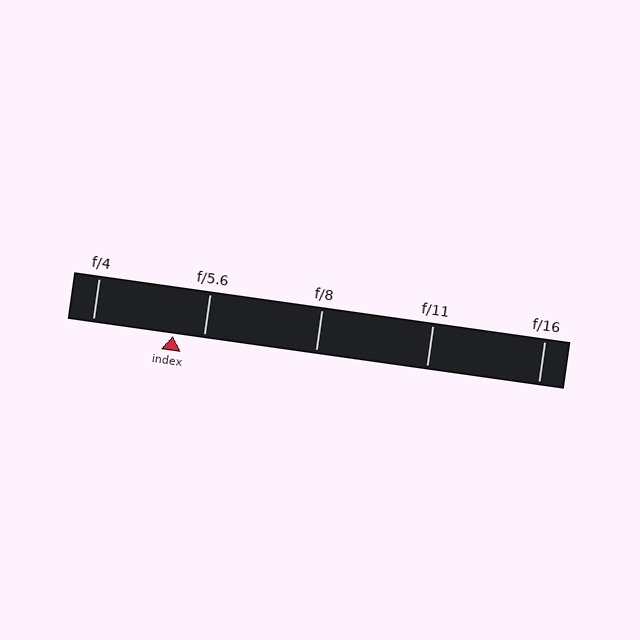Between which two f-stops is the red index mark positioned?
The index mark is between f/4 and f/5.6.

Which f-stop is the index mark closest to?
The index mark is closest to f/5.6.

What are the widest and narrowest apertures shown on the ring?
The widest aperture shown is f/4 and the narrowest is f/16.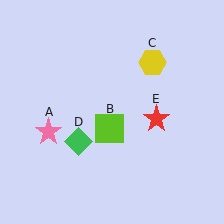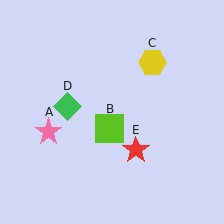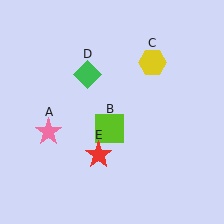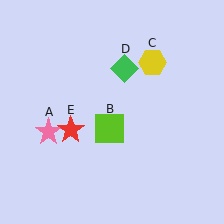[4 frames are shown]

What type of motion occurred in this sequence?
The green diamond (object D), red star (object E) rotated clockwise around the center of the scene.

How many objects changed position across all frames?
2 objects changed position: green diamond (object D), red star (object E).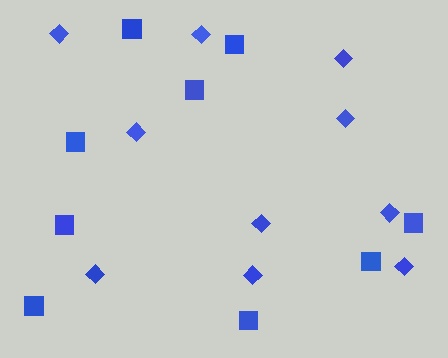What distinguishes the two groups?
There are 2 groups: one group of squares (9) and one group of diamonds (10).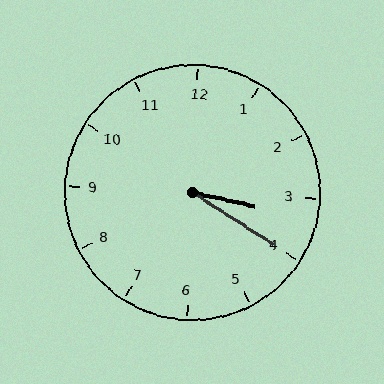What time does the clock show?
3:20.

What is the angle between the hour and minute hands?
Approximately 20 degrees.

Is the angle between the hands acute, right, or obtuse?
It is acute.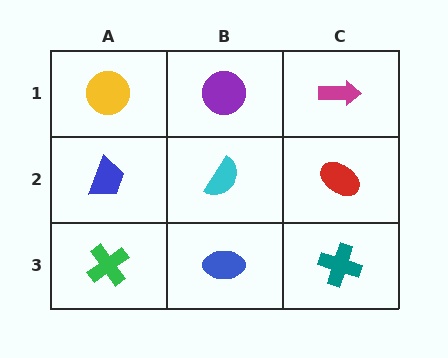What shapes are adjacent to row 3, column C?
A red ellipse (row 2, column C), a blue ellipse (row 3, column B).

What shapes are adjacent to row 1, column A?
A blue trapezoid (row 2, column A), a purple circle (row 1, column B).